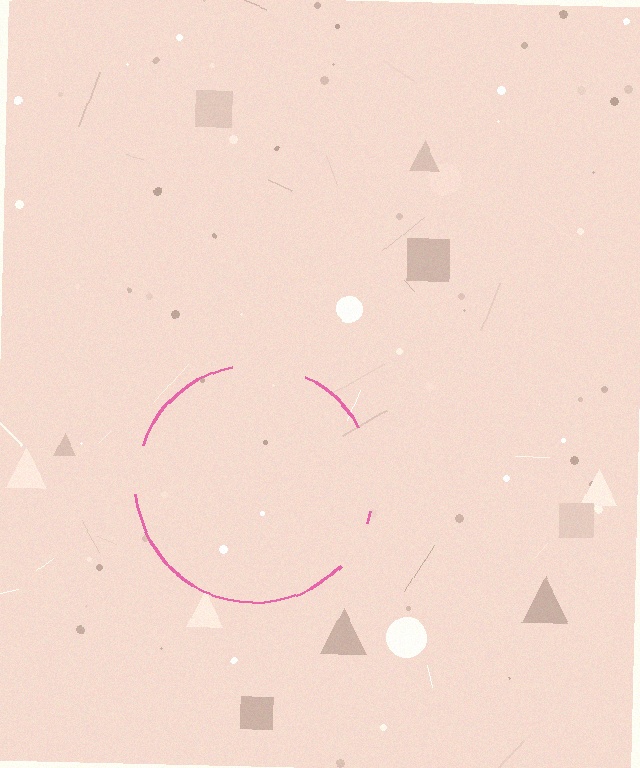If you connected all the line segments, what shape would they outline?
They would outline a circle.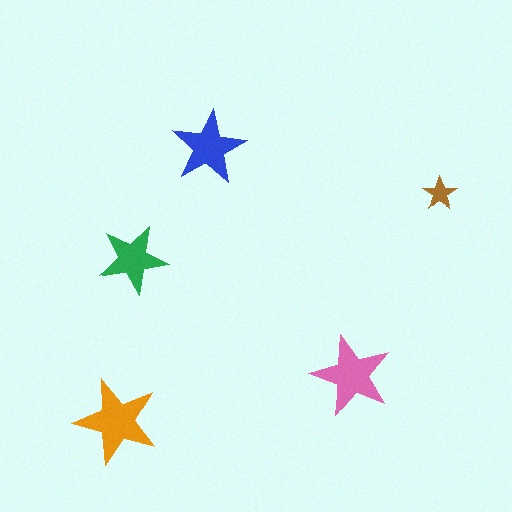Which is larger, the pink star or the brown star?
The pink one.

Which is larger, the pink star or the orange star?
The orange one.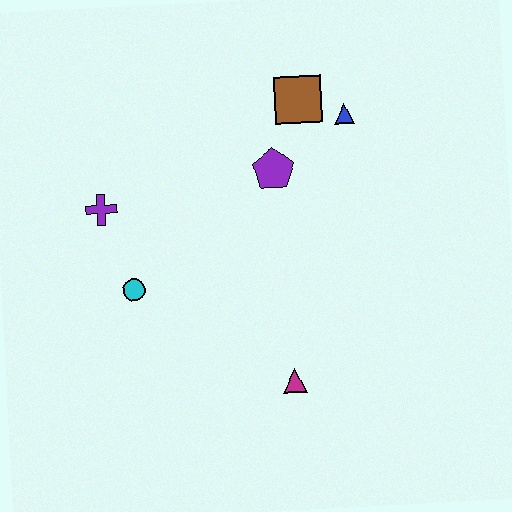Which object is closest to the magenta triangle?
The cyan circle is closest to the magenta triangle.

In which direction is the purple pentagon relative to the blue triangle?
The purple pentagon is to the left of the blue triangle.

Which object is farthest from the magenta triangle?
The brown square is farthest from the magenta triangle.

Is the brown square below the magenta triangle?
No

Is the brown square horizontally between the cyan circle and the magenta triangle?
No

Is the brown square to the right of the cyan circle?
Yes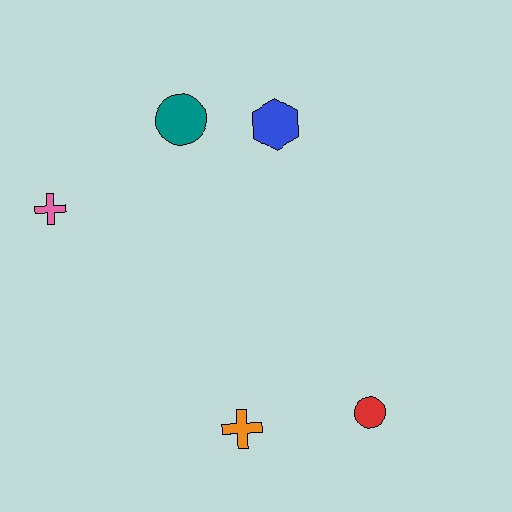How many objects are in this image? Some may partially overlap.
There are 5 objects.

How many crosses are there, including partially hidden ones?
There are 2 crosses.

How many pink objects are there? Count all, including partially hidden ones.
There is 1 pink object.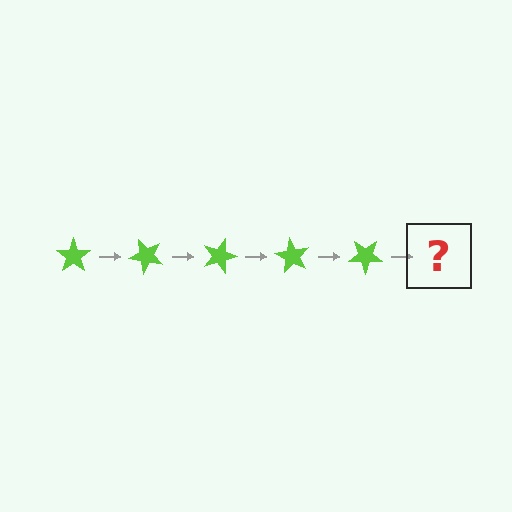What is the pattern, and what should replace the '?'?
The pattern is that the star rotates 45 degrees each step. The '?' should be a lime star rotated 225 degrees.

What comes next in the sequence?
The next element should be a lime star rotated 225 degrees.